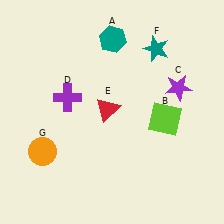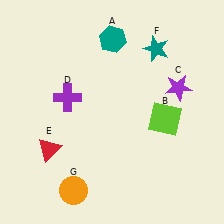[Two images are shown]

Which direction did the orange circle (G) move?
The orange circle (G) moved down.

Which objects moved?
The objects that moved are: the red triangle (E), the orange circle (G).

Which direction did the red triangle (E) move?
The red triangle (E) moved left.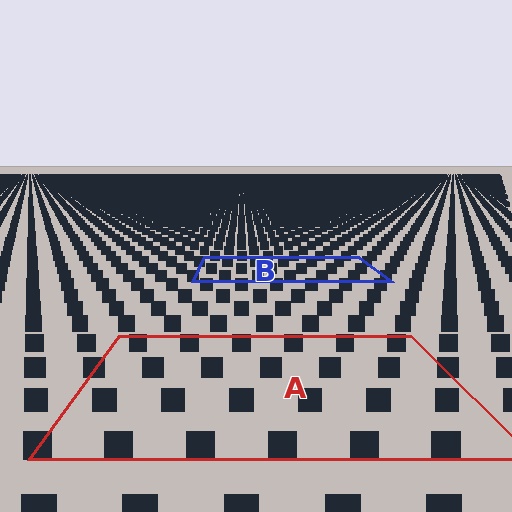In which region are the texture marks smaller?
The texture marks are smaller in region B, because it is farther away.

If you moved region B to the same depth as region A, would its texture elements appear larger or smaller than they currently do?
They would appear larger. At a closer depth, the same texture elements are projected at a bigger on-screen size.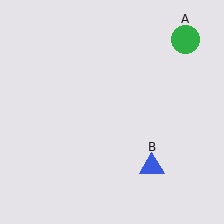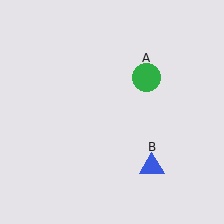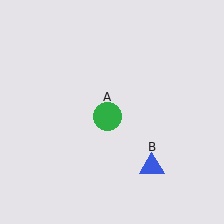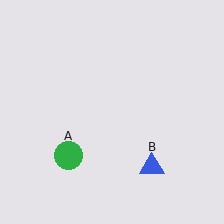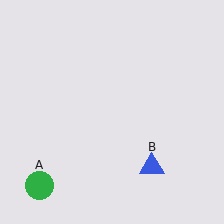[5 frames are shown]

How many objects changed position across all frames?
1 object changed position: green circle (object A).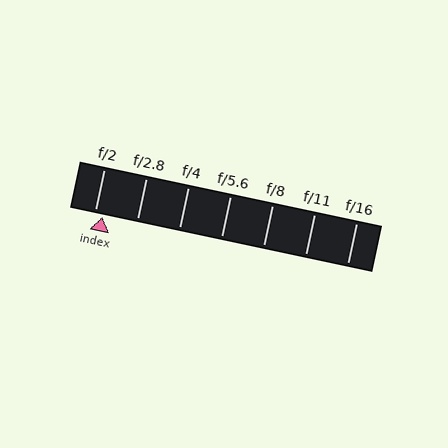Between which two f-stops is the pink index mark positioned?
The index mark is between f/2 and f/2.8.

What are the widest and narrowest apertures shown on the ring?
The widest aperture shown is f/2 and the narrowest is f/16.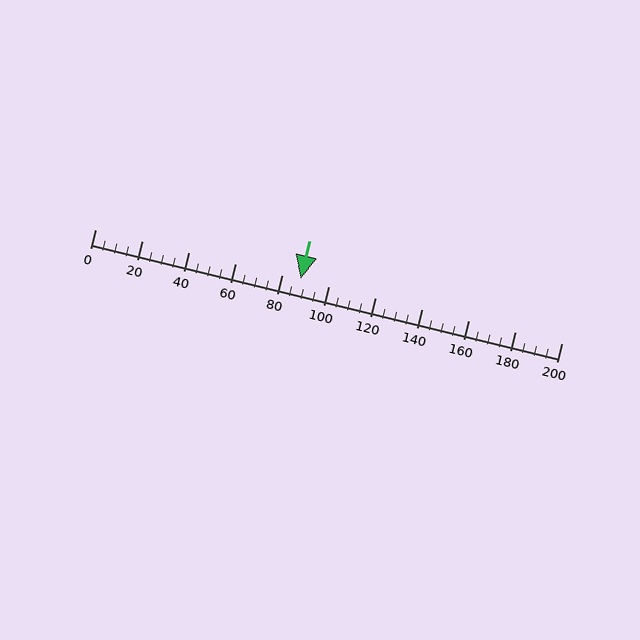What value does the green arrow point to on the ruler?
The green arrow points to approximately 88.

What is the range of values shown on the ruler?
The ruler shows values from 0 to 200.